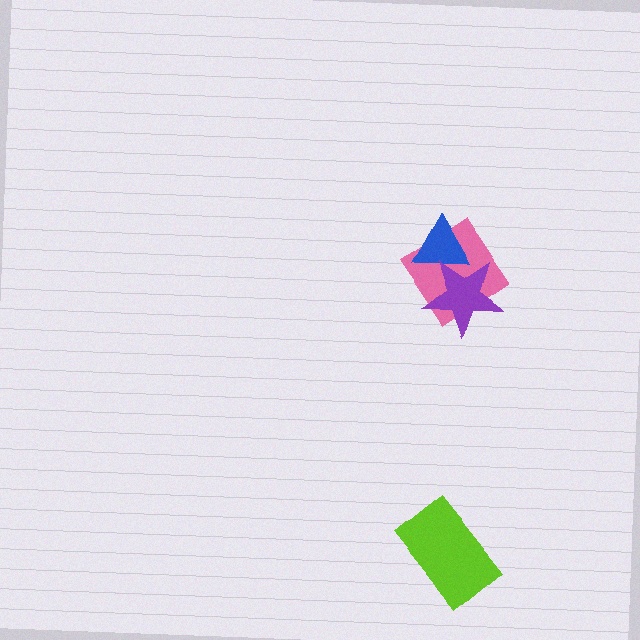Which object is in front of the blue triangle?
The purple star is in front of the blue triangle.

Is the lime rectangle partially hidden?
No, no other shape covers it.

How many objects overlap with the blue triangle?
2 objects overlap with the blue triangle.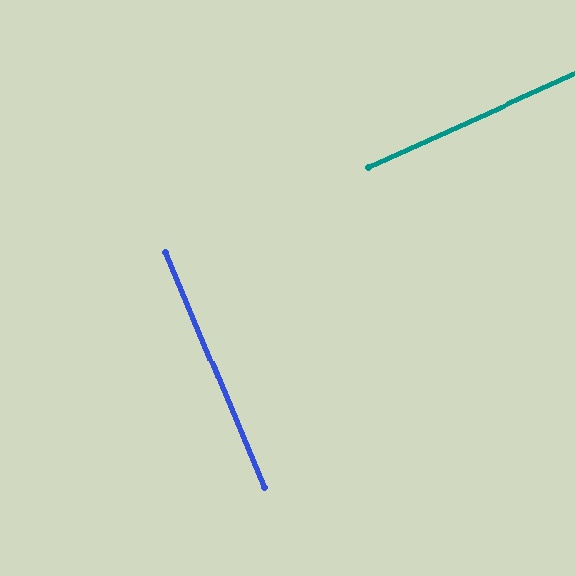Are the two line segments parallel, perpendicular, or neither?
Perpendicular — they meet at approximately 88°.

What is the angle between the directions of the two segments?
Approximately 88 degrees.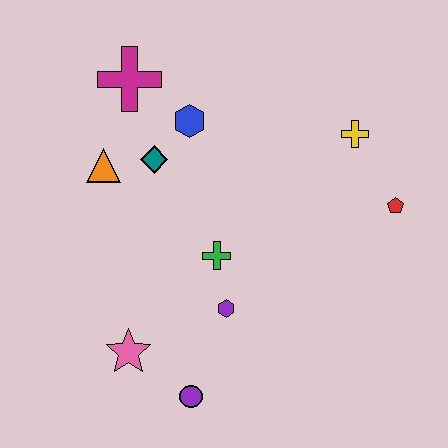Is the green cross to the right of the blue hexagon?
Yes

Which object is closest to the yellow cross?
The red pentagon is closest to the yellow cross.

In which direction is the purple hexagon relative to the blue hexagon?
The purple hexagon is below the blue hexagon.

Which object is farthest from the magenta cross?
The purple circle is farthest from the magenta cross.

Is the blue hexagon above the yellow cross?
Yes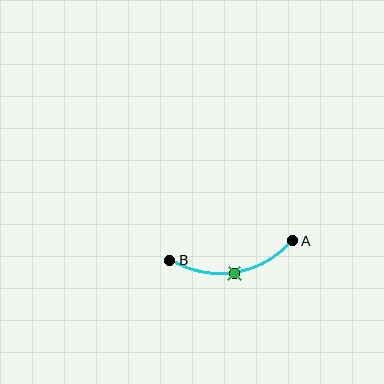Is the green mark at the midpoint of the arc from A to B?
Yes. The green mark lies on the arc at equal arc-length from both A and B — it is the arc midpoint.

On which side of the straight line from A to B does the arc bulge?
The arc bulges below the straight line connecting A and B.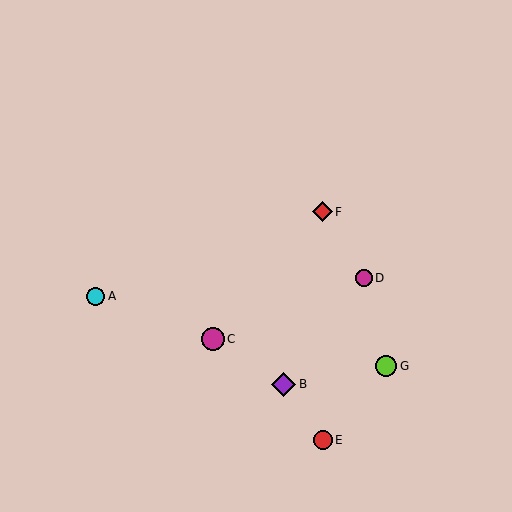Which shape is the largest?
The purple diamond (labeled B) is the largest.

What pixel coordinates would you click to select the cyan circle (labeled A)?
Click at (96, 296) to select the cyan circle A.